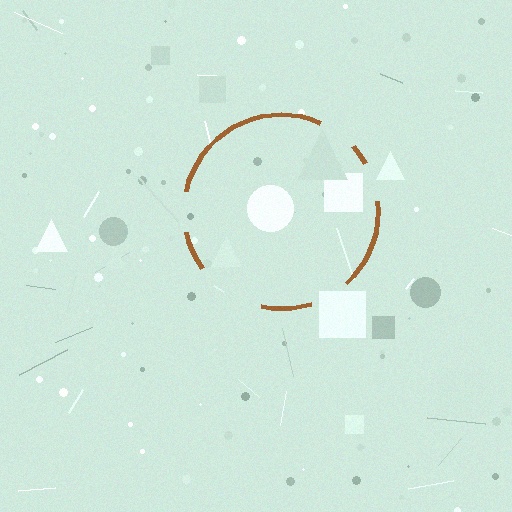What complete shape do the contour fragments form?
The contour fragments form a circle.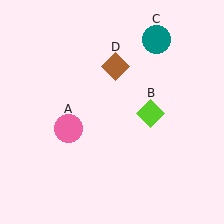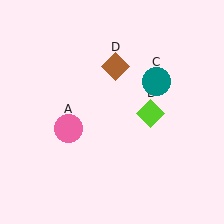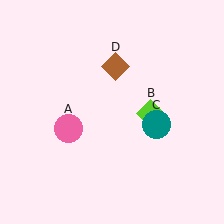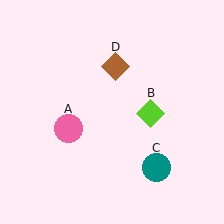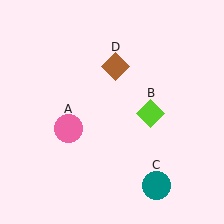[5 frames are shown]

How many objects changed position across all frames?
1 object changed position: teal circle (object C).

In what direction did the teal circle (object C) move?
The teal circle (object C) moved down.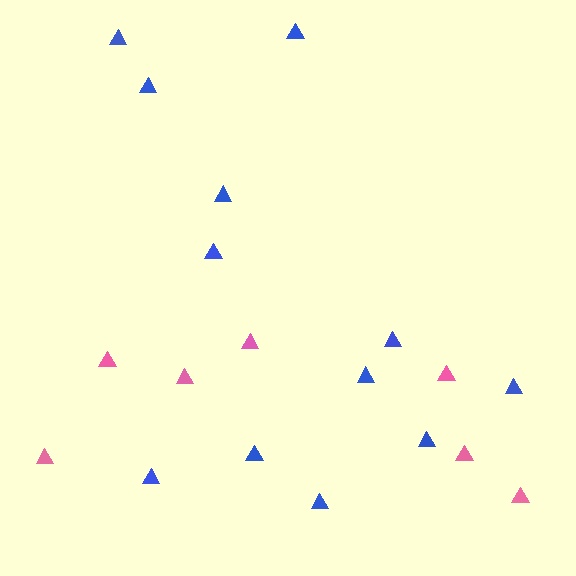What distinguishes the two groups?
There are 2 groups: one group of blue triangles (12) and one group of pink triangles (7).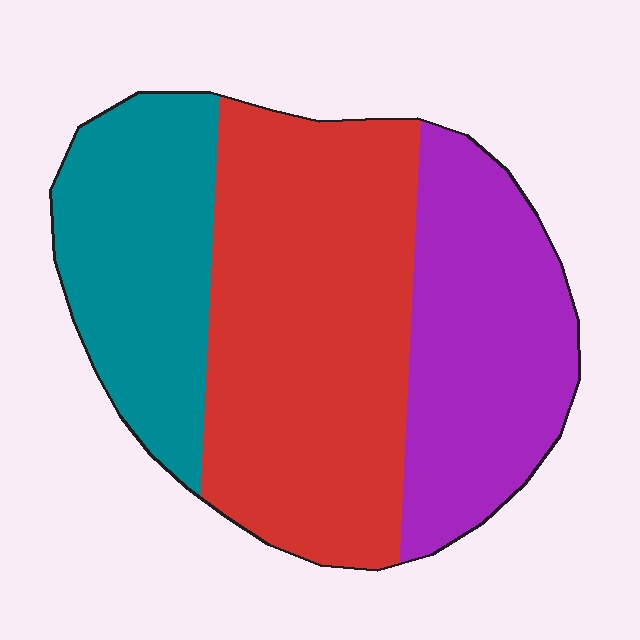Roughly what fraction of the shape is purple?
Purple takes up about one quarter (1/4) of the shape.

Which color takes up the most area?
Red, at roughly 45%.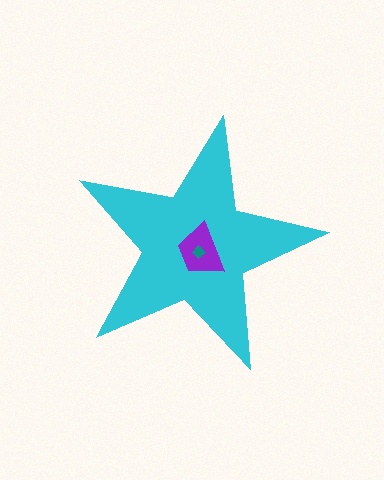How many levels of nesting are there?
3.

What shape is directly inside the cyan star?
The purple trapezoid.